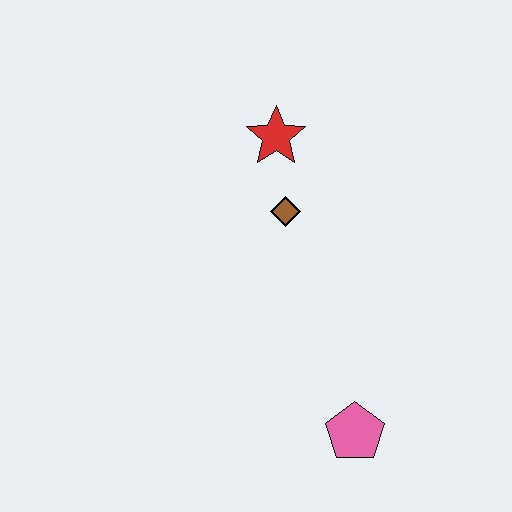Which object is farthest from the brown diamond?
The pink pentagon is farthest from the brown diamond.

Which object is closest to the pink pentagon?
The brown diamond is closest to the pink pentagon.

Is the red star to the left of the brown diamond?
Yes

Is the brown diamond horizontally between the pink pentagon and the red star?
Yes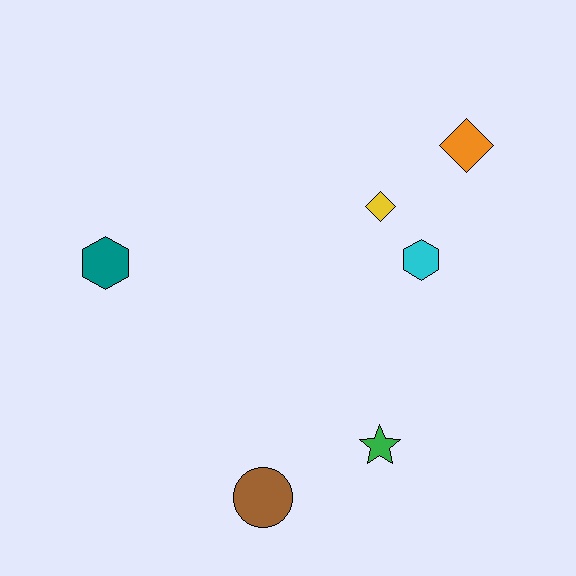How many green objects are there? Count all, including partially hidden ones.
There is 1 green object.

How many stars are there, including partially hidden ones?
There is 1 star.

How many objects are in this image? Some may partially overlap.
There are 6 objects.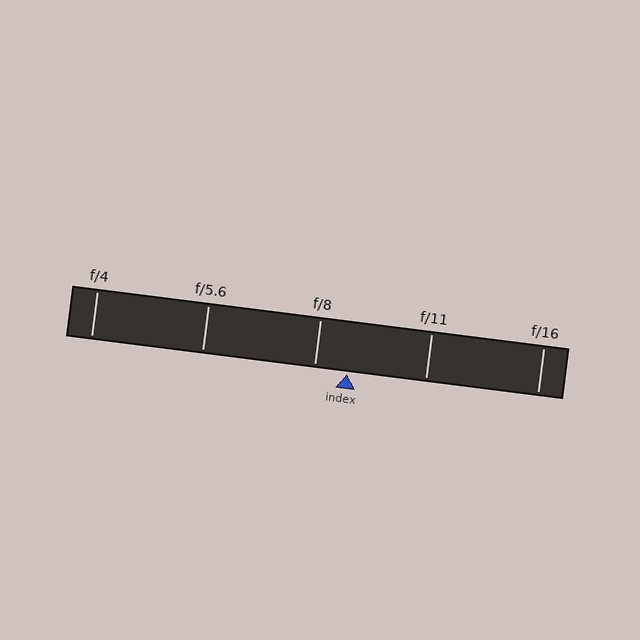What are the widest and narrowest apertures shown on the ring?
The widest aperture shown is f/4 and the narrowest is f/16.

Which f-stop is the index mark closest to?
The index mark is closest to f/8.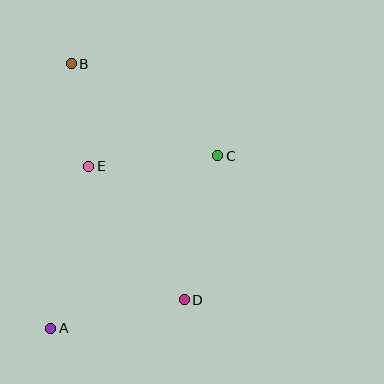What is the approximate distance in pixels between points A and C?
The distance between A and C is approximately 240 pixels.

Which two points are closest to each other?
Points B and E are closest to each other.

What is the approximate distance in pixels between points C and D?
The distance between C and D is approximately 148 pixels.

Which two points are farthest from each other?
Points A and B are farthest from each other.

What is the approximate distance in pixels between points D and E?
The distance between D and E is approximately 164 pixels.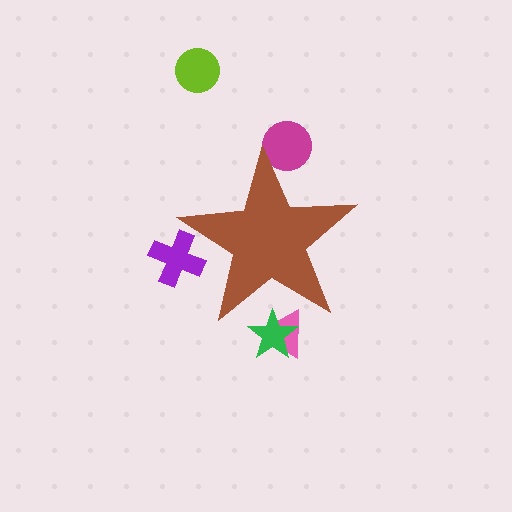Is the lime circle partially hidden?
No, the lime circle is fully visible.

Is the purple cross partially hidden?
Yes, the purple cross is partially hidden behind the brown star.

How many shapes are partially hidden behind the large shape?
4 shapes are partially hidden.